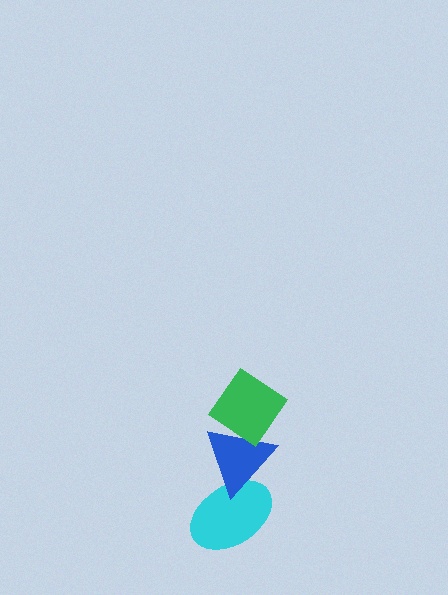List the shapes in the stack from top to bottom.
From top to bottom: the green diamond, the blue triangle, the cyan ellipse.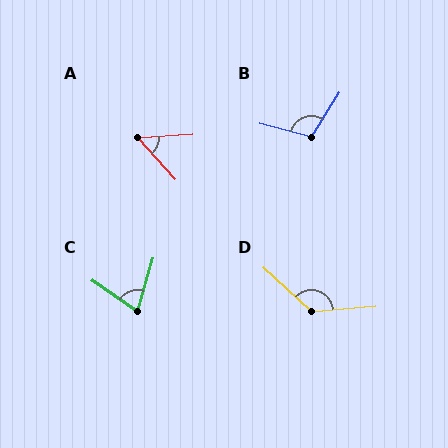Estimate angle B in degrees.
Approximately 108 degrees.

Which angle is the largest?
D, at approximately 132 degrees.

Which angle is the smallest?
A, at approximately 52 degrees.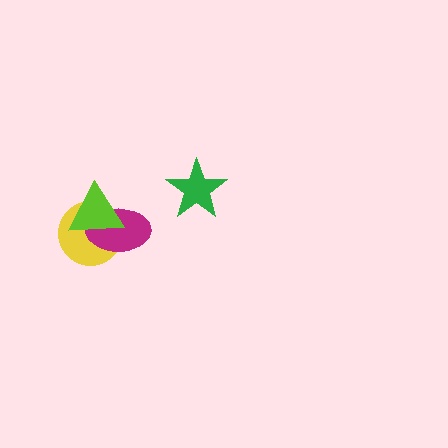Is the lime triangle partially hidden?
No, no other shape covers it.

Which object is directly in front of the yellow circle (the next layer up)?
The magenta ellipse is directly in front of the yellow circle.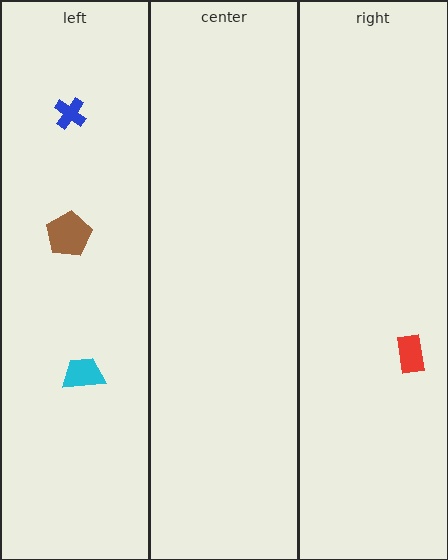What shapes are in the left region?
The cyan trapezoid, the blue cross, the brown pentagon.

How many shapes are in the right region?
1.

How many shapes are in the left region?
3.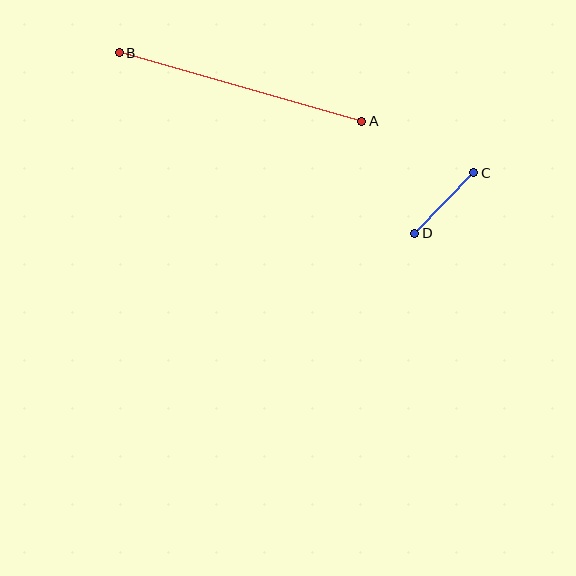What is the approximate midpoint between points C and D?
The midpoint is at approximately (444, 203) pixels.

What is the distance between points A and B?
The distance is approximately 252 pixels.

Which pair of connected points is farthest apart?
Points A and B are farthest apart.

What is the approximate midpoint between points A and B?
The midpoint is at approximately (241, 87) pixels.